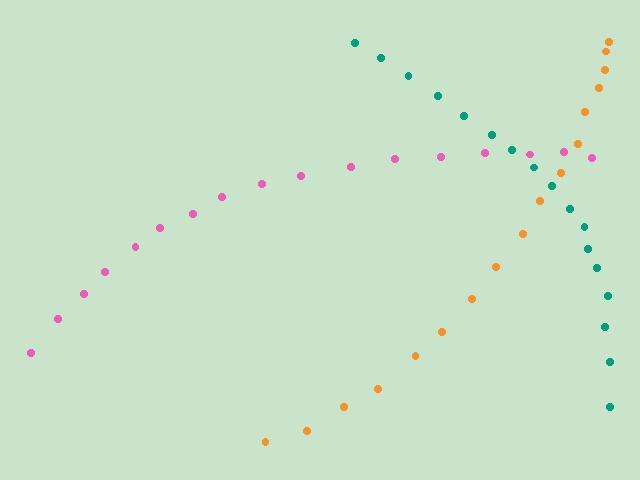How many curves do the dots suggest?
There are 3 distinct paths.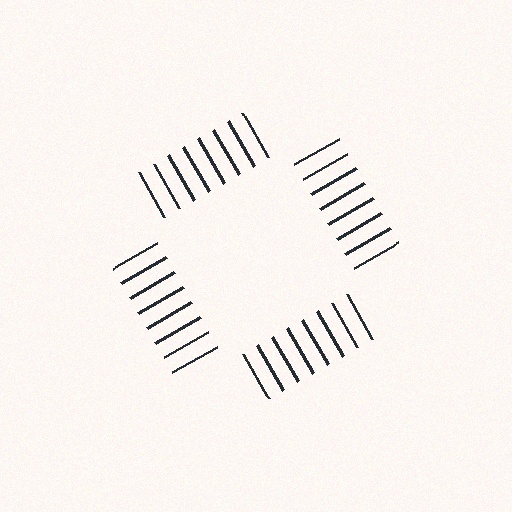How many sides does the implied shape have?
4 sides — the line-ends trace a square.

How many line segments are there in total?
32 — 8 along each of the 4 edges.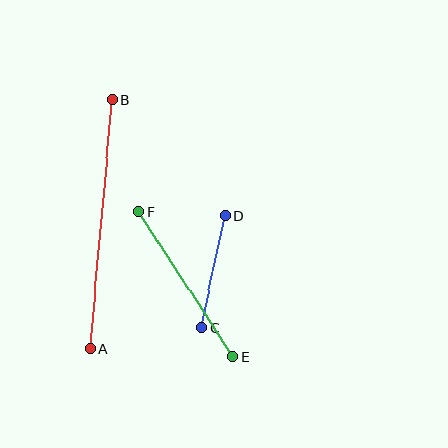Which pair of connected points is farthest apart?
Points A and B are farthest apart.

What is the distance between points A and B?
The distance is approximately 250 pixels.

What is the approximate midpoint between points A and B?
The midpoint is at approximately (101, 224) pixels.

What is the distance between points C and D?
The distance is approximately 115 pixels.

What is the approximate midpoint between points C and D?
The midpoint is at approximately (213, 272) pixels.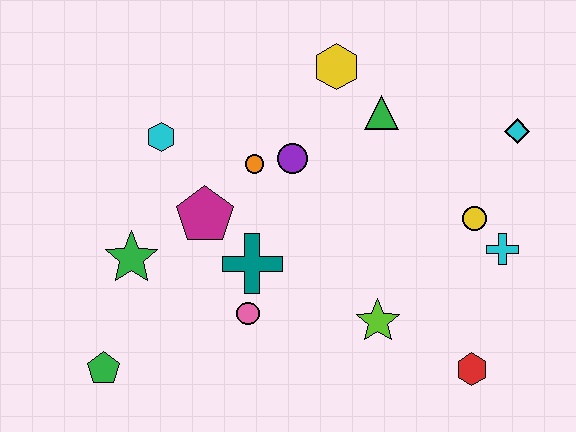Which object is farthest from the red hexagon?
The cyan hexagon is farthest from the red hexagon.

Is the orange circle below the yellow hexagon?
Yes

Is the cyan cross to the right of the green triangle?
Yes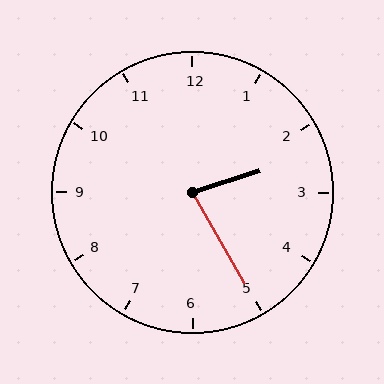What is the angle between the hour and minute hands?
Approximately 78 degrees.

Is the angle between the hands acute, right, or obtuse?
It is acute.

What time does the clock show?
2:25.